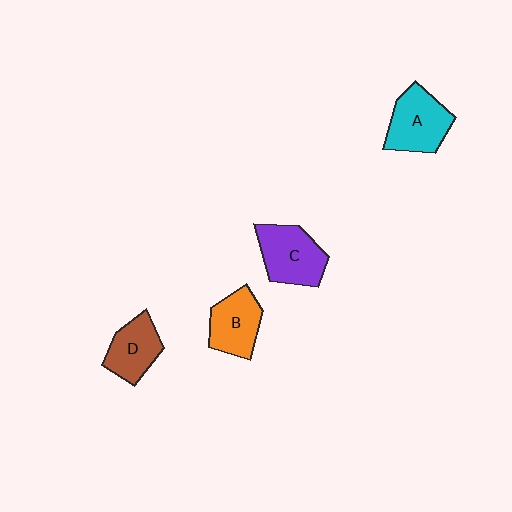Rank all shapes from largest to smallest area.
From largest to smallest: C (purple), A (cyan), B (orange), D (brown).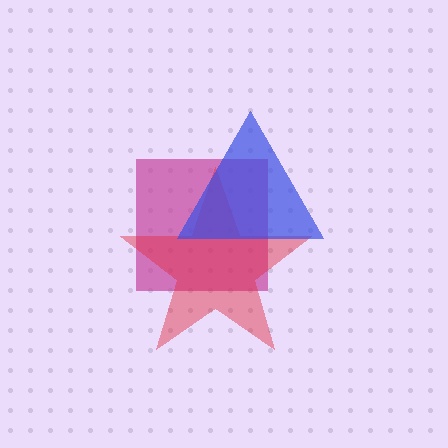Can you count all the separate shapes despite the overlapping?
Yes, there are 3 separate shapes.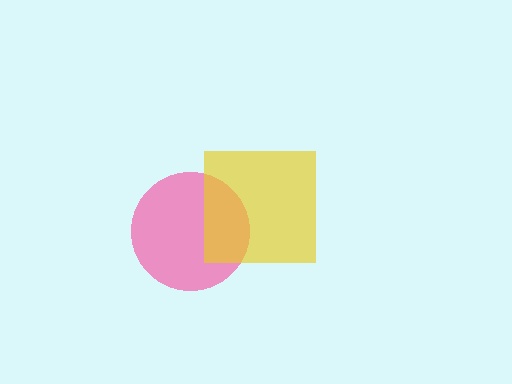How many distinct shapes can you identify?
There are 2 distinct shapes: a pink circle, a yellow square.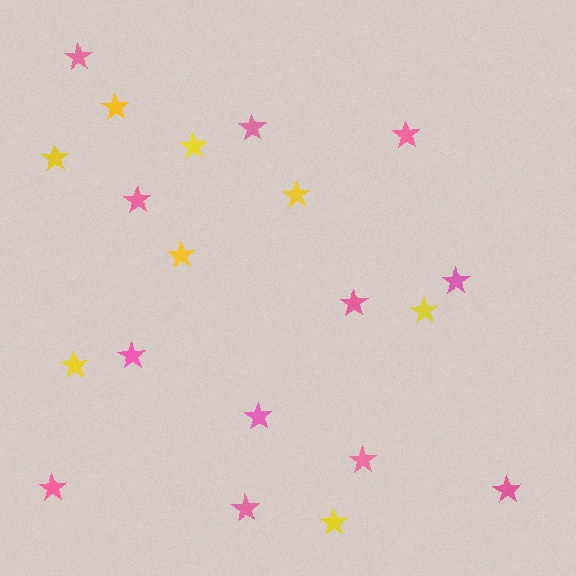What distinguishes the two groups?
There are 2 groups: one group of pink stars (12) and one group of yellow stars (8).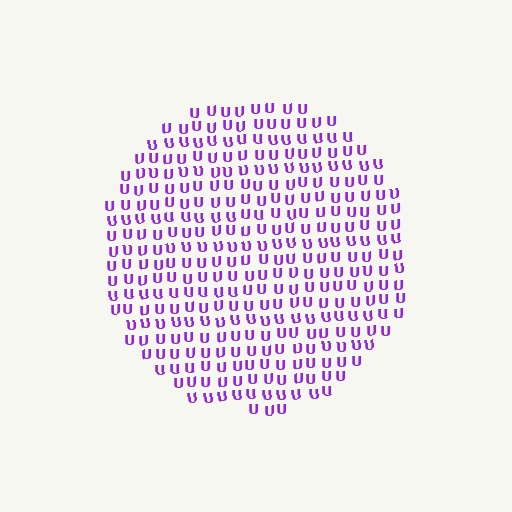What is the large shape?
The large shape is a circle.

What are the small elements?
The small elements are letter U's.